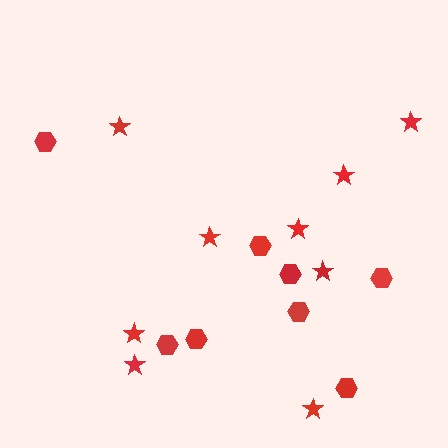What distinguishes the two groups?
There are 2 groups: one group of stars (9) and one group of hexagons (8).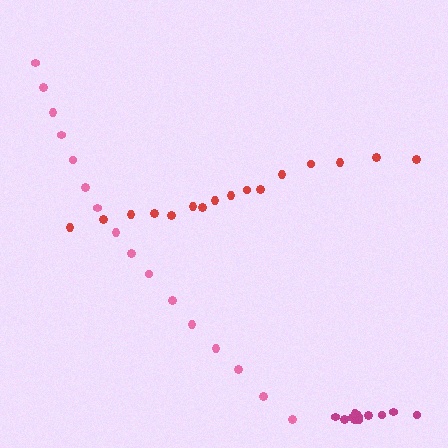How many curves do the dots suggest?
There are 3 distinct paths.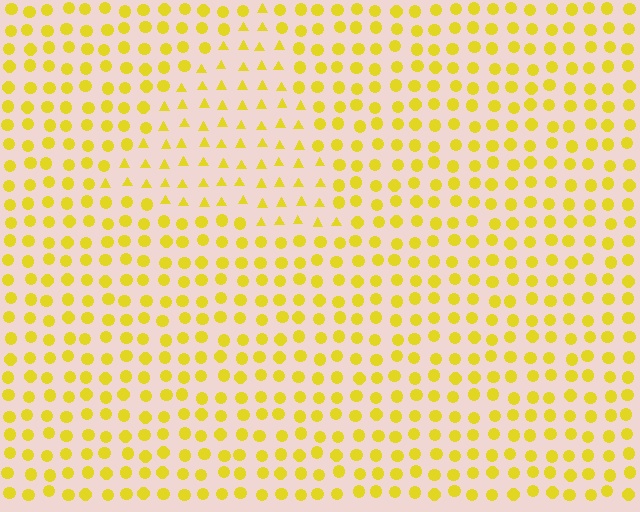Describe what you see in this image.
The image is filled with small yellow elements arranged in a uniform grid. A triangle-shaped region contains triangles, while the surrounding area contains circles. The boundary is defined purely by the change in element shape.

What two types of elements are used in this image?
The image uses triangles inside the triangle region and circles outside it.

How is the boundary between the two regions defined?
The boundary is defined by a change in element shape: triangles inside vs. circles outside. All elements share the same color and spacing.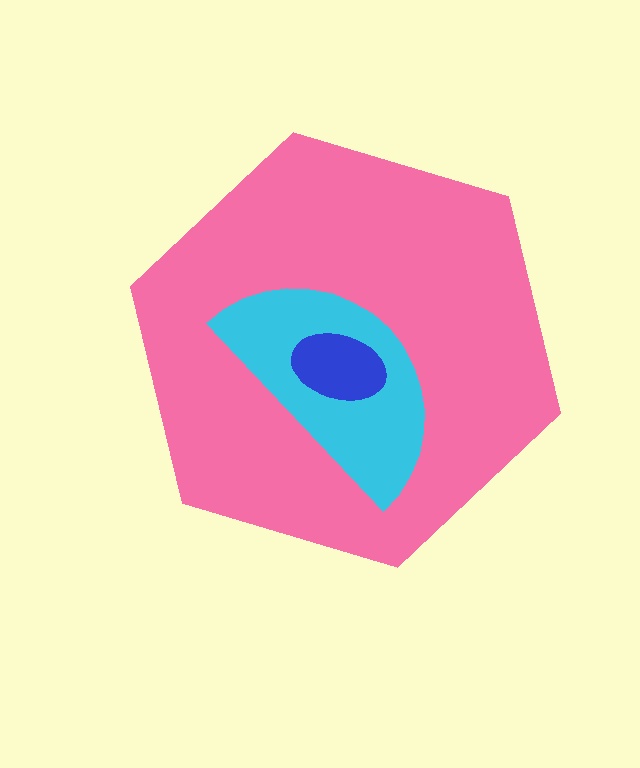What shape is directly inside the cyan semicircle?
The blue ellipse.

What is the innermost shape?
The blue ellipse.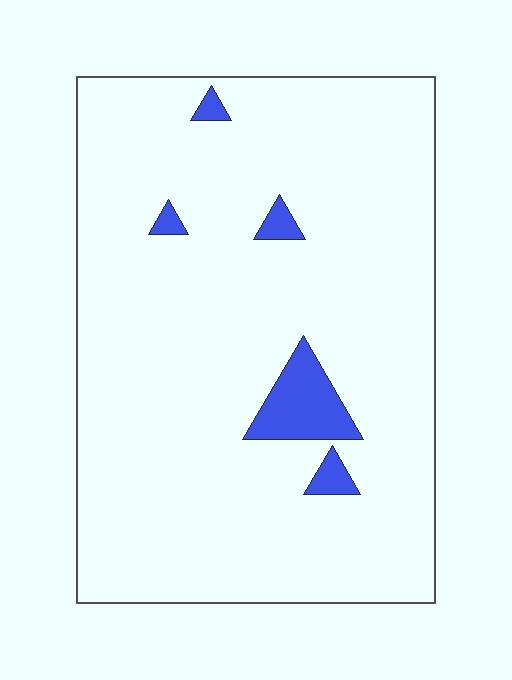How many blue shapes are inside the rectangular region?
5.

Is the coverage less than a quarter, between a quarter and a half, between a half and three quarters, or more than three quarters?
Less than a quarter.